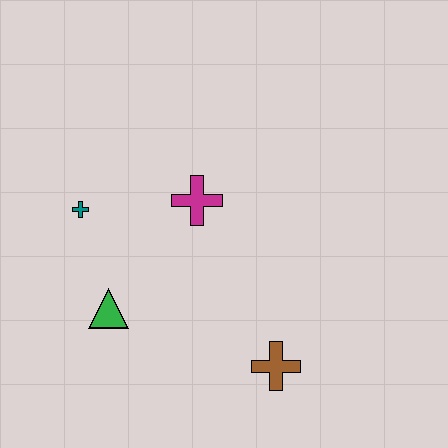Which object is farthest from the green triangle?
The brown cross is farthest from the green triangle.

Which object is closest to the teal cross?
The green triangle is closest to the teal cross.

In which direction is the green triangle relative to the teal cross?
The green triangle is below the teal cross.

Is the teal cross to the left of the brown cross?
Yes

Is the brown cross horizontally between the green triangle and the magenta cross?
No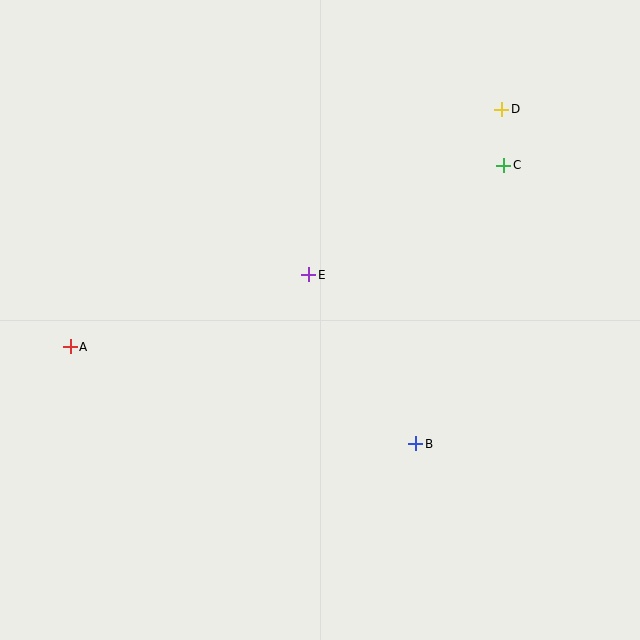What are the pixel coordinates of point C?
Point C is at (504, 165).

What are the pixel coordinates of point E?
Point E is at (309, 275).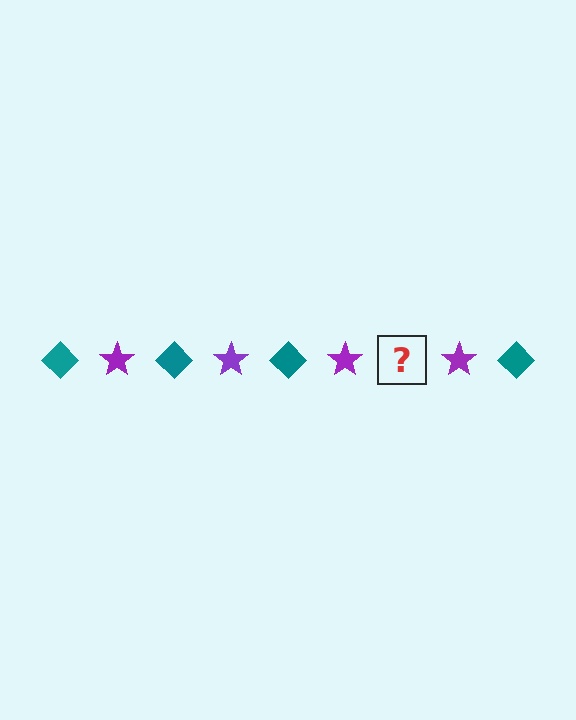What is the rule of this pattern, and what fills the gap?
The rule is that the pattern alternates between teal diamond and purple star. The gap should be filled with a teal diamond.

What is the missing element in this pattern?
The missing element is a teal diamond.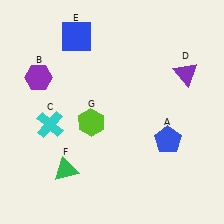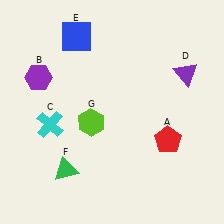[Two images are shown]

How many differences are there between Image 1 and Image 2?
There is 1 difference between the two images.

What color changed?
The pentagon (A) changed from blue in Image 1 to red in Image 2.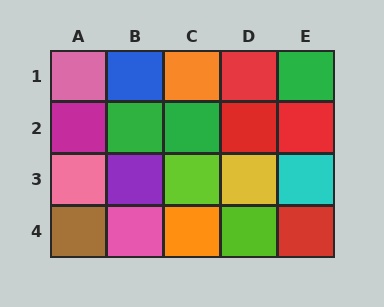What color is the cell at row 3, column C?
Lime.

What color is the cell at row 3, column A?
Pink.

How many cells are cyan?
1 cell is cyan.